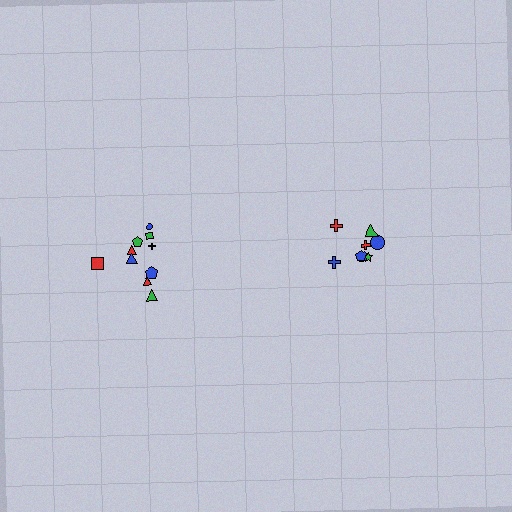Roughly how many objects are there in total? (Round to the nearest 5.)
Roughly 20 objects in total.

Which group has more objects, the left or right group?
The left group.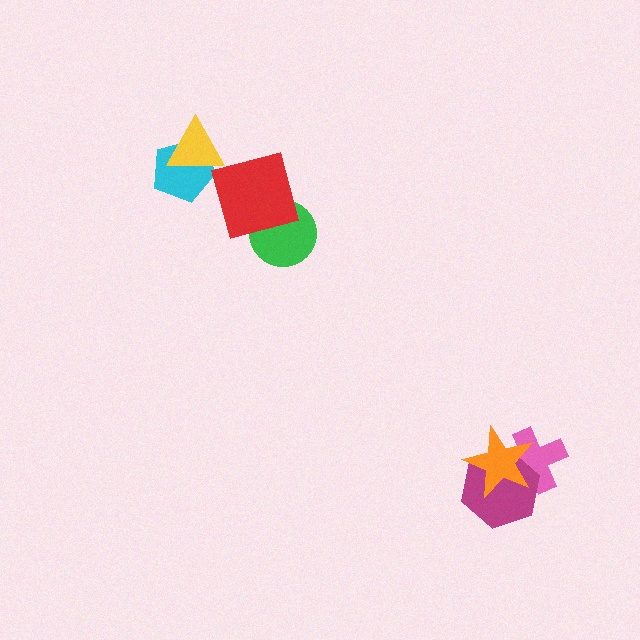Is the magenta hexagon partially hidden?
Yes, it is partially covered by another shape.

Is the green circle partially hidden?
Yes, it is partially covered by another shape.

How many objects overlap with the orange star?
2 objects overlap with the orange star.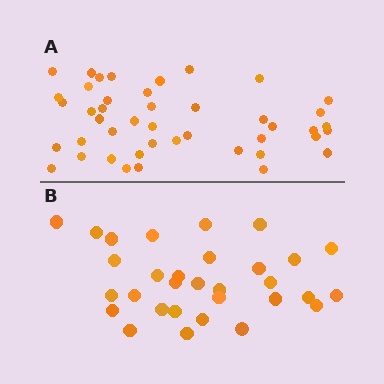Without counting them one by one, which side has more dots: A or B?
Region A (the top region) has more dots.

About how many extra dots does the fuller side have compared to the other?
Region A has approximately 15 more dots than region B.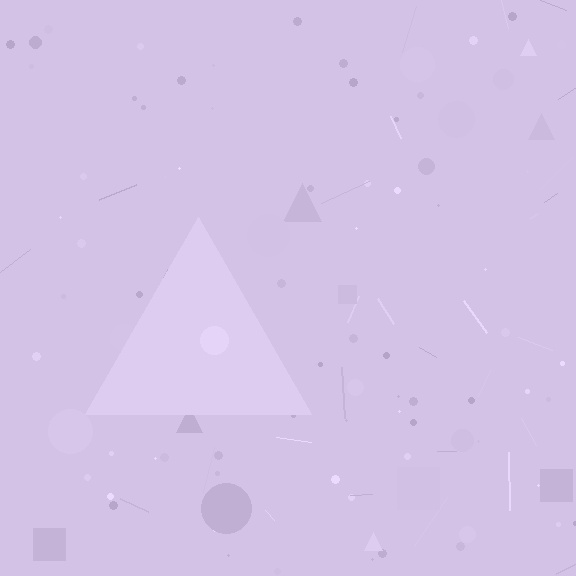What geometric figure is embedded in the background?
A triangle is embedded in the background.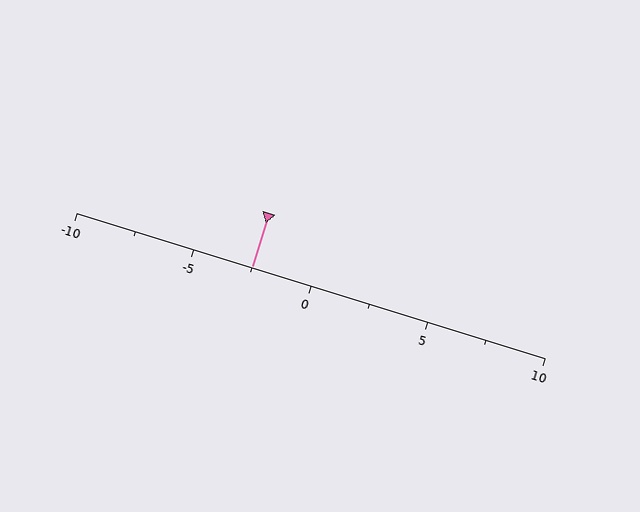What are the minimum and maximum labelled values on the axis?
The axis runs from -10 to 10.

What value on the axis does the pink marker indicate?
The marker indicates approximately -2.5.